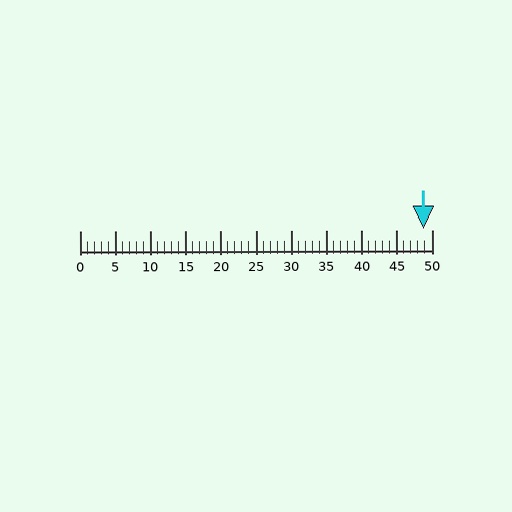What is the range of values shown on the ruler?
The ruler shows values from 0 to 50.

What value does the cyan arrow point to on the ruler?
The cyan arrow points to approximately 49.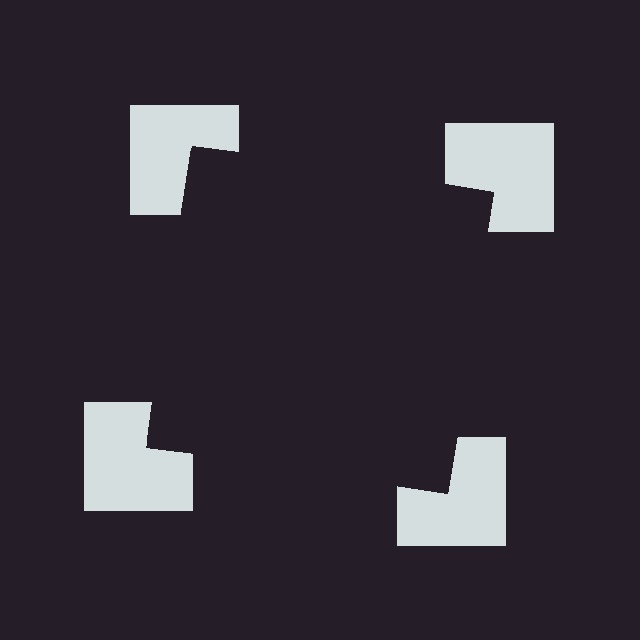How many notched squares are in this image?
There are 4 — one at each vertex of the illusory square.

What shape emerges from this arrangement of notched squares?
An illusory square — its edges are inferred from the aligned wedge cuts in the notched squares, not physically drawn.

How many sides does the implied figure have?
4 sides.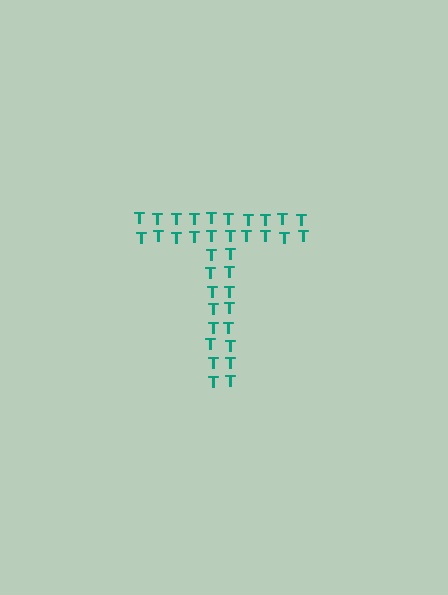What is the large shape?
The large shape is the letter T.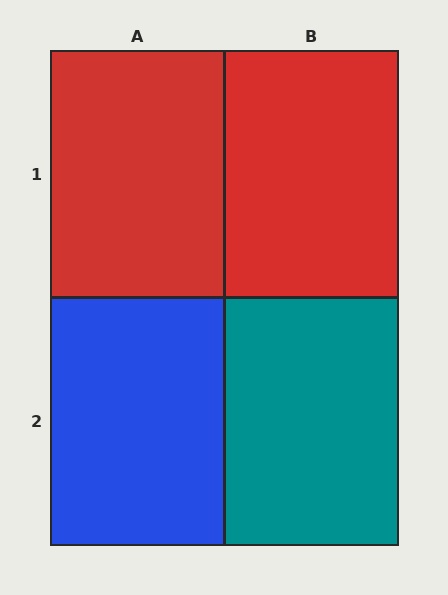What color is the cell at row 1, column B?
Red.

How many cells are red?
2 cells are red.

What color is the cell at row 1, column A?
Red.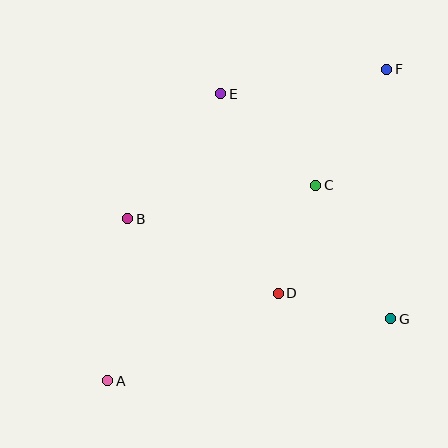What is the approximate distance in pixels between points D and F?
The distance between D and F is approximately 249 pixels.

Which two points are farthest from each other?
Points A and F are farthest from each other.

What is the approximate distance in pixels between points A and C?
The distance between A and C is approximately 286 pixels.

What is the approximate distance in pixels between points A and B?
The distance between A and B is approximately 163 pixels.